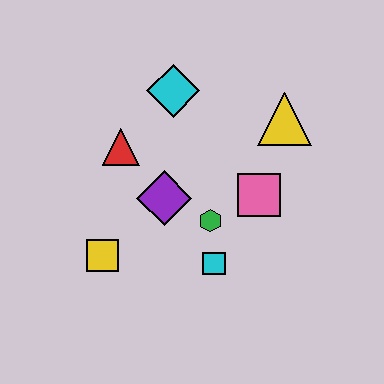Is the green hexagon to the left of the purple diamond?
No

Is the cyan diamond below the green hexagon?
No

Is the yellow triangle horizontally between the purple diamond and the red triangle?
No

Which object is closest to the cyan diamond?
The red triangle is closest to the cyan diamond.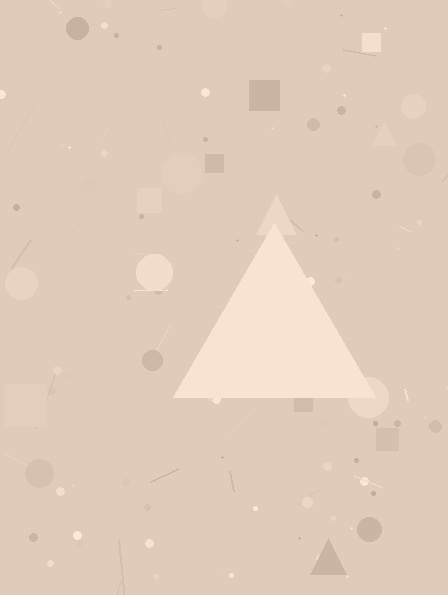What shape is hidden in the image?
A triangle is hidden in the image.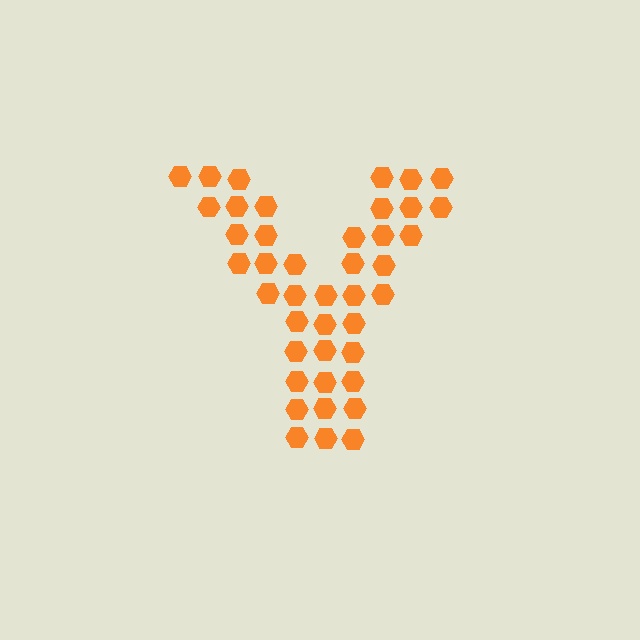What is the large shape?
The large shape is the letter Y.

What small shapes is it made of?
It is made of small hexagons.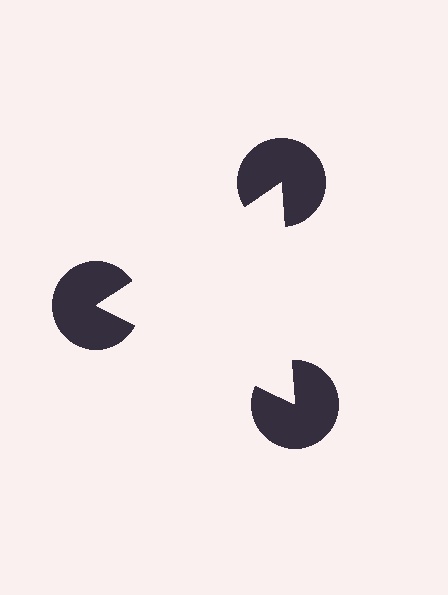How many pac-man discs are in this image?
There are 3 — one at each vertex of the illusory triangle.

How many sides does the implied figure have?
3 sides.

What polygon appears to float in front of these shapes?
An illusory triangle — its edges are inferred from the aligned wedge cuts in the pac-man discs, not physically drawn.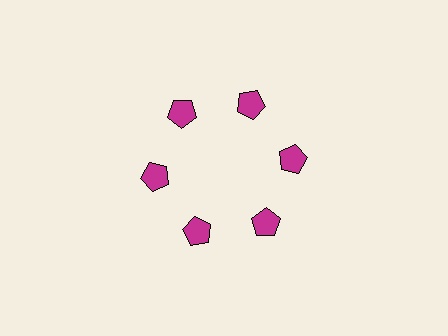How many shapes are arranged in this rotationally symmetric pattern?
There are 6 shapes, arranged in 6 groups of 1.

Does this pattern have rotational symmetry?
Yes, this pattern has 6-fold rotational symmetry. It looks the same after rotating 60 degrees around the center.